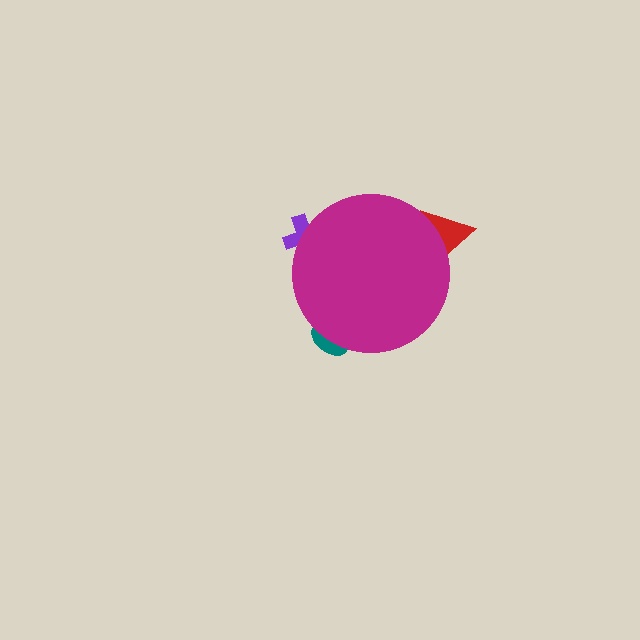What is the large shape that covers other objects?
A magenta circle.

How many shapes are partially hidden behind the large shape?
3 shapes are partially hidden.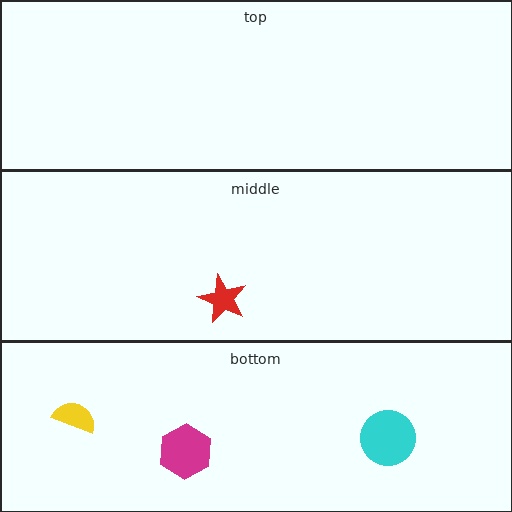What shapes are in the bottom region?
The yellow semicircle, the magenta hexagon, the cyan circle.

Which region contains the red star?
The middle region.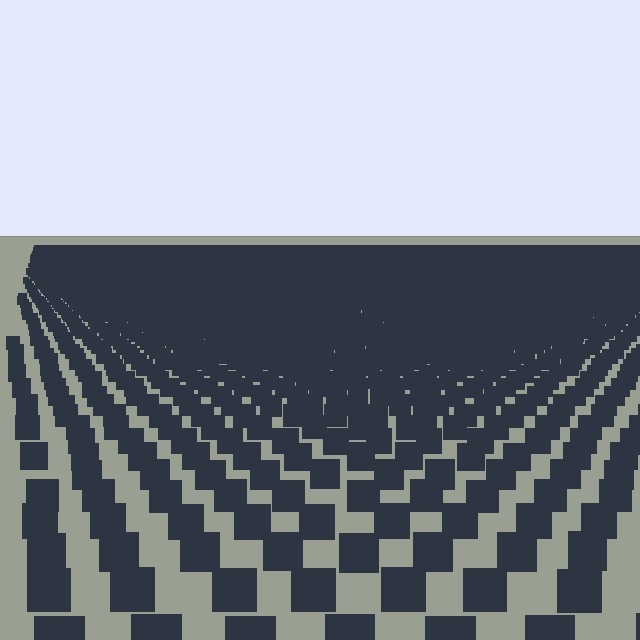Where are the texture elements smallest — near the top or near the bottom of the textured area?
Near the top.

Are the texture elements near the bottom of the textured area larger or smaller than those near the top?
Larger. Near the bottom, elements are closer to the viewer and appear at a bigger on-screen size.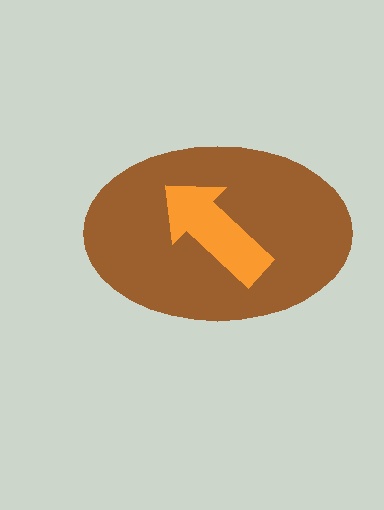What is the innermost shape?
The orange arrow.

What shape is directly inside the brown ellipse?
The orange arrow.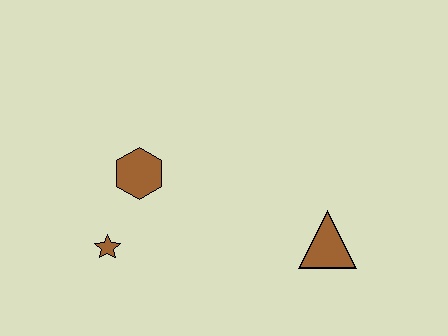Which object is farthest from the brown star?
The brown triangle is farthest from the brown star.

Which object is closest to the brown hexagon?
The brown star is closest to the brown hexagon.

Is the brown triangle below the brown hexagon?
Yes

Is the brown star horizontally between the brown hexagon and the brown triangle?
No